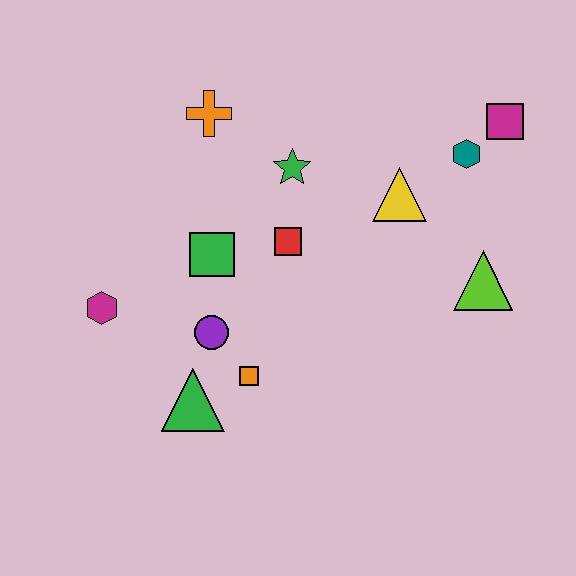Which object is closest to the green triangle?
The orange square is closest to the green triangle.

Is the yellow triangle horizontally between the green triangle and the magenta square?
Yes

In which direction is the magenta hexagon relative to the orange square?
The magenta hexagon is to the left of the orange square.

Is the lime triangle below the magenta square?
Yes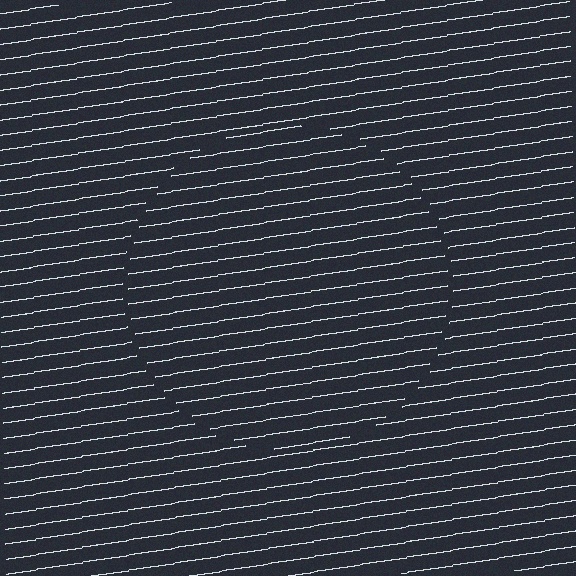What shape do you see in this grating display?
An illusory circle. The interior of the shape contains the same grating, shifted by half a period — the contour is defined by the phase discontinuity where line-ends from the inner and outer gratings abut.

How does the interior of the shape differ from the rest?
The interior of the shape contains the same grating, shifted by half a period — the contour is defined by the phase discontinuity where line-ends from the inner and outer gratings abut.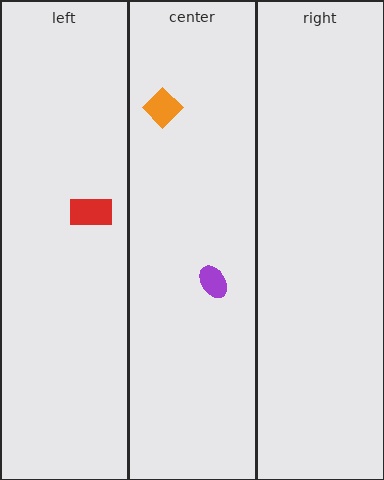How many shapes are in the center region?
2.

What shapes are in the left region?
The red rectangle.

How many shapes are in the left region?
1.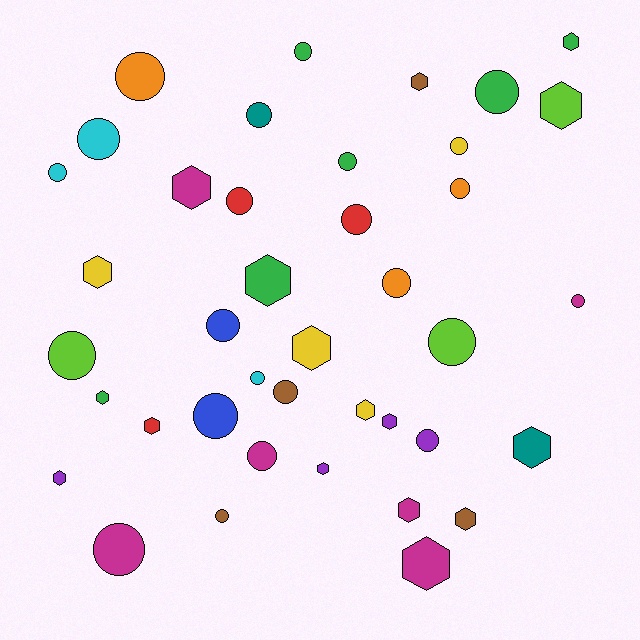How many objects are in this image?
There are 40 objects.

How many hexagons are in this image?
There are 17 hexagons.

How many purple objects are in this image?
There are 4 purple objects.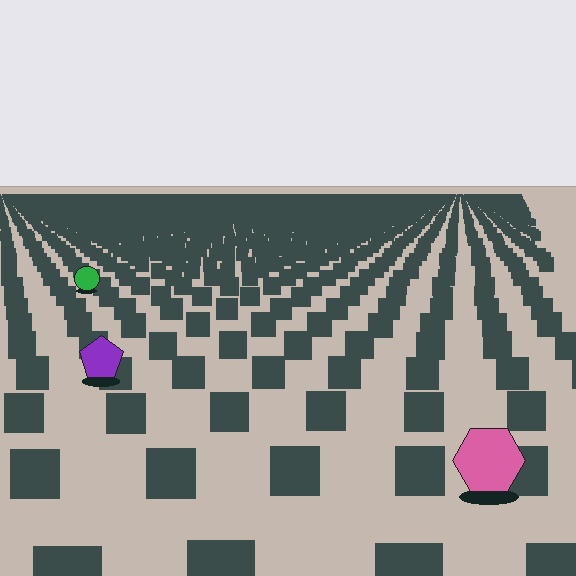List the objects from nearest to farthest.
From nearest to farthest: the pink hexagon, the purple pentagon, the green circle.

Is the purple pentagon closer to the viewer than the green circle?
Yes. The purple pentagon is closer — you can tell from the texture gradient: the ground texture is coarser near it.